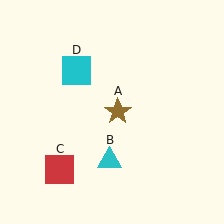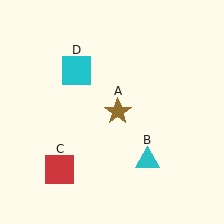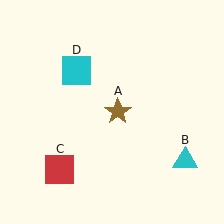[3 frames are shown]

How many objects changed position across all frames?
1 object changed position: cyan triangle (object B).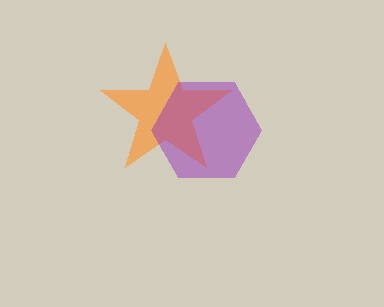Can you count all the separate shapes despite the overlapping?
Yes, there are 2 separate shapes.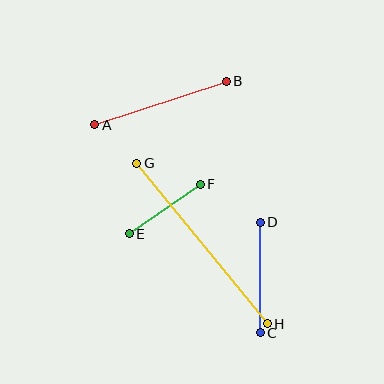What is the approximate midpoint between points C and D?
The midpoint is at approximately (260, 278) pixels.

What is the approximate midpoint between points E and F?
The midpoint is at approximately (165, 209) pixels.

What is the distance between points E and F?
The distance is approximately 87 pixels.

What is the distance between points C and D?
The distance is approximately 110 pixels.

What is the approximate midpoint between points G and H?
The midpoint is at approximately (202, 244) pixels.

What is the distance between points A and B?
The distance is approximately 138 pixels.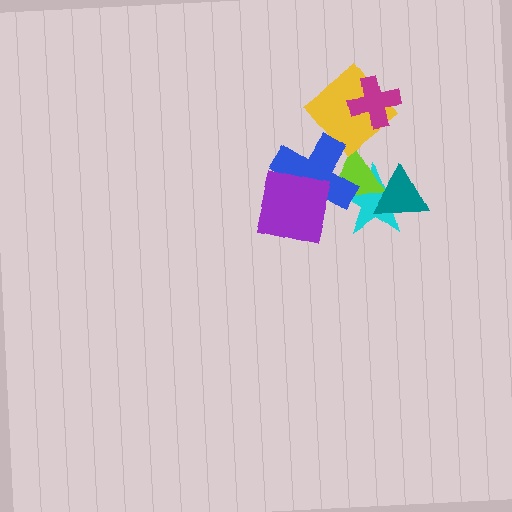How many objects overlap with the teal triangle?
2 objects overlap with the teal triangle.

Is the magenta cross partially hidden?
No, no other shape covers it.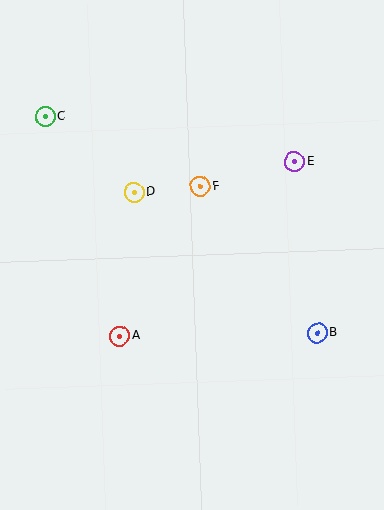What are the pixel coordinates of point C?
Point C is at (45, 116).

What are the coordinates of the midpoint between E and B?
The midpoint between E and B is at (306, 247).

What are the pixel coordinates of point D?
Point D is at (134, 192).